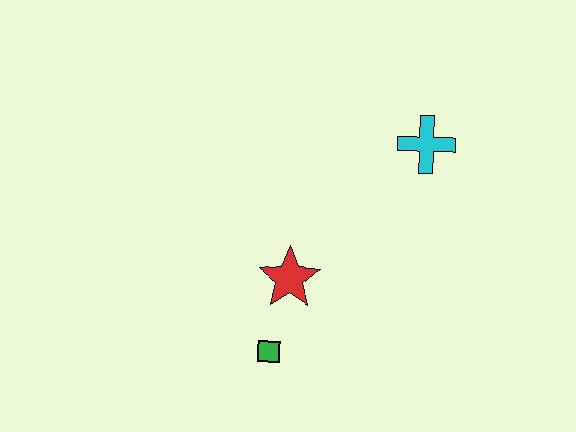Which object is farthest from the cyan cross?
The green square is farthest from the cyan cross.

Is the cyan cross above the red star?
Yes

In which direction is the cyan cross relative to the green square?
The cyan cross is above the green square.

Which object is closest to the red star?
The green square is closest to the red star.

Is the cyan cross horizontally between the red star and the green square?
No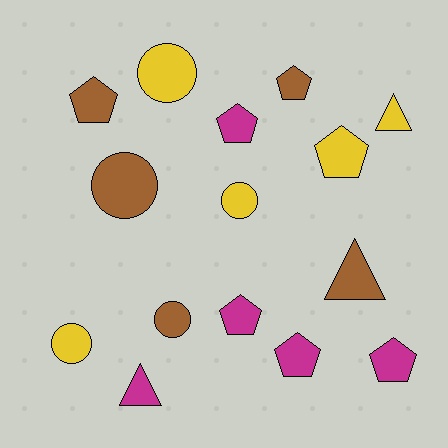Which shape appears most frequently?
Pentagon, with 7 objects.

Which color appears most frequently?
Magenta, with 5 objects.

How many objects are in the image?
There are 15 objects.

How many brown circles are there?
There are 2 brown circles.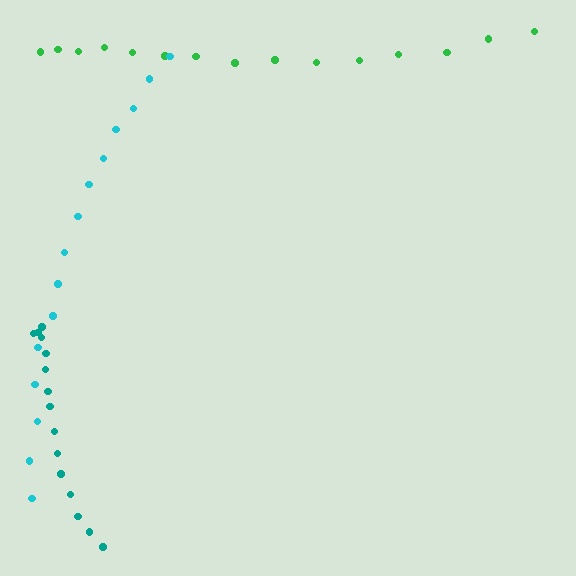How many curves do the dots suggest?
There are 3 distinct paths.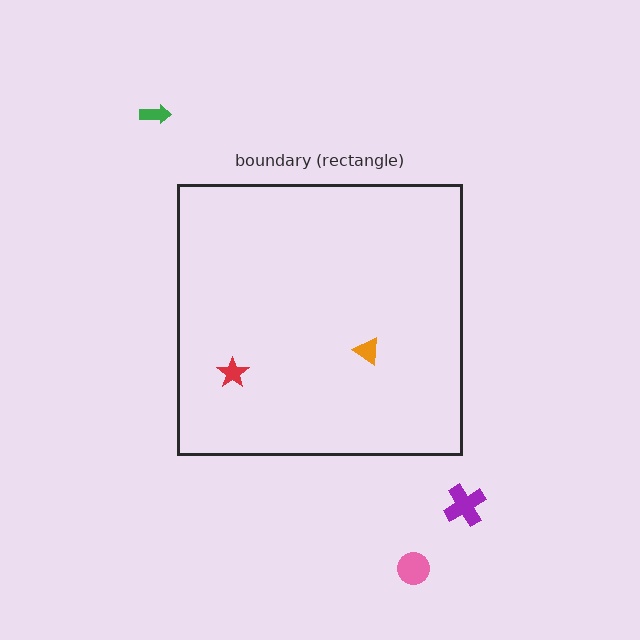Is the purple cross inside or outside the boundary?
Outside.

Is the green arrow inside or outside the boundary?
Outside.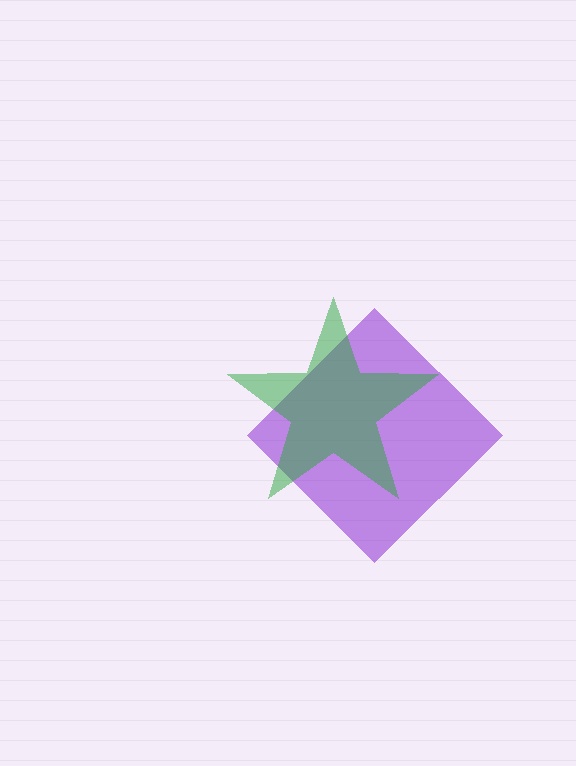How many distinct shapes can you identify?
There are 2 distinct shapes: a purple diamond, a green star.